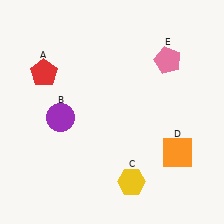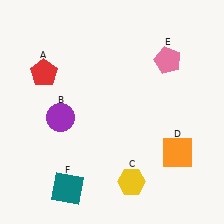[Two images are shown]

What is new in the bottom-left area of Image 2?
A teal square (F) was added in the bottom-left area of Image 2.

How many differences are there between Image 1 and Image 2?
There is 1 difference between the two images.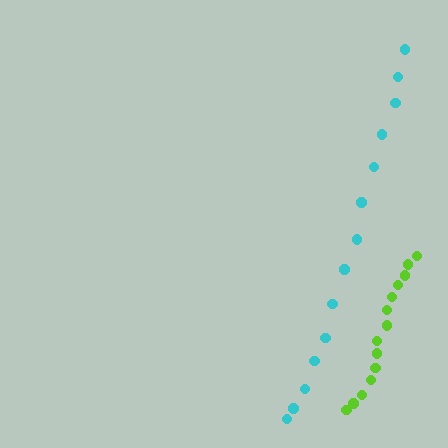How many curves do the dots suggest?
There are 2 distinct paths.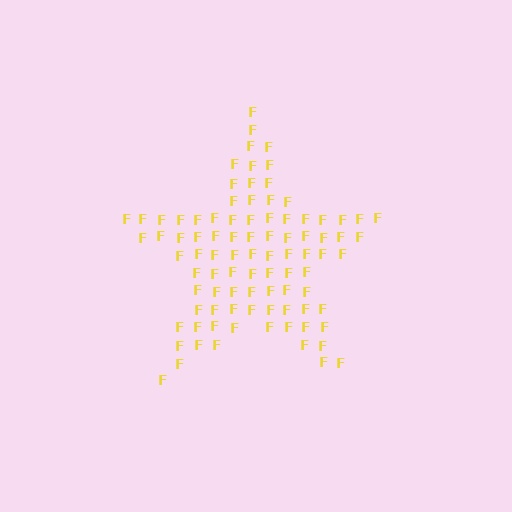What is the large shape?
The large shape is a star.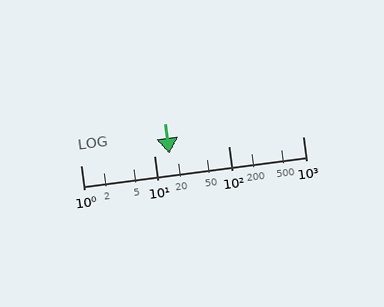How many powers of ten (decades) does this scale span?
The scale spans 3 decades, from 1 to 1000.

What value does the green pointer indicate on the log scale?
The pointer indicates approximately 16.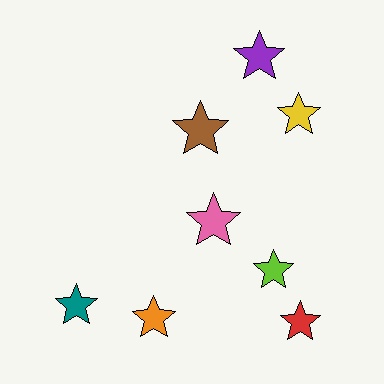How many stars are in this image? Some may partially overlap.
There are 8 stars.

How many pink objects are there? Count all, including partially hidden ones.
There is 1 pink object.